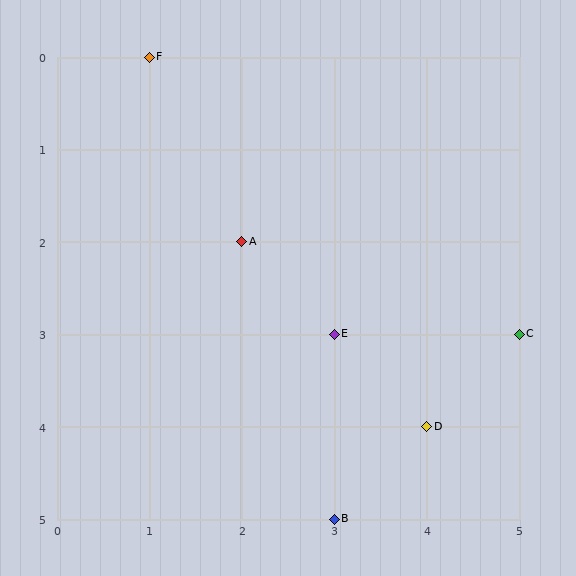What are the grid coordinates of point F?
Point F is at grid coordinates (1, 0).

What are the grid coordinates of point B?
Point B is at grid coordinates (3, 5).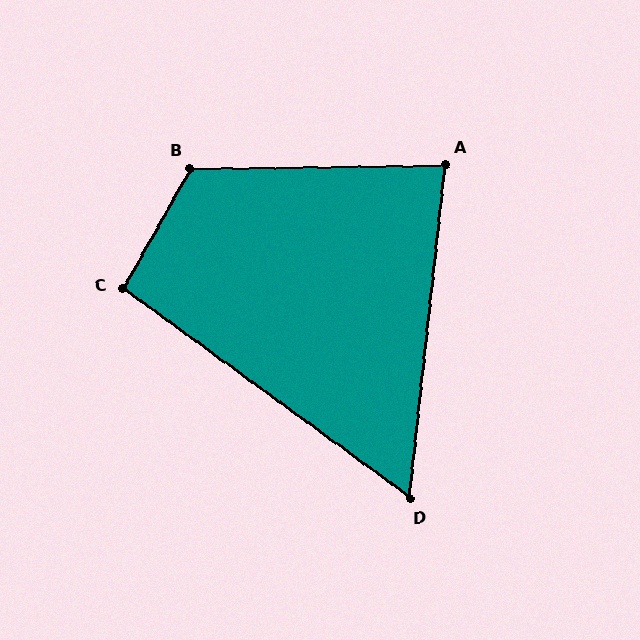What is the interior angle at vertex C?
Approximately 97 degrees (obtuse).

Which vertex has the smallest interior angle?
D, at approximately 60 degrees.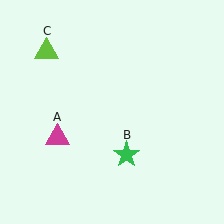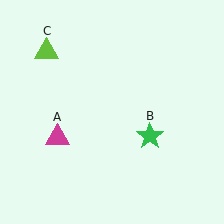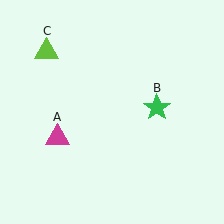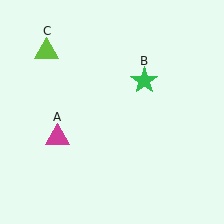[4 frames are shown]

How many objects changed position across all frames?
1 object changed position: green star (object B).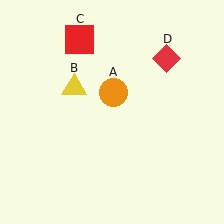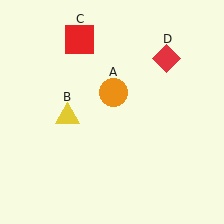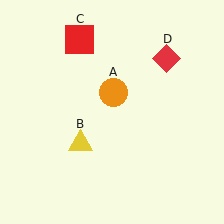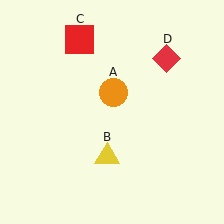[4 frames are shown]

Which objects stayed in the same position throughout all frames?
Orange circle (object A) and red square (object C) and red diamond (object D) remained stationary.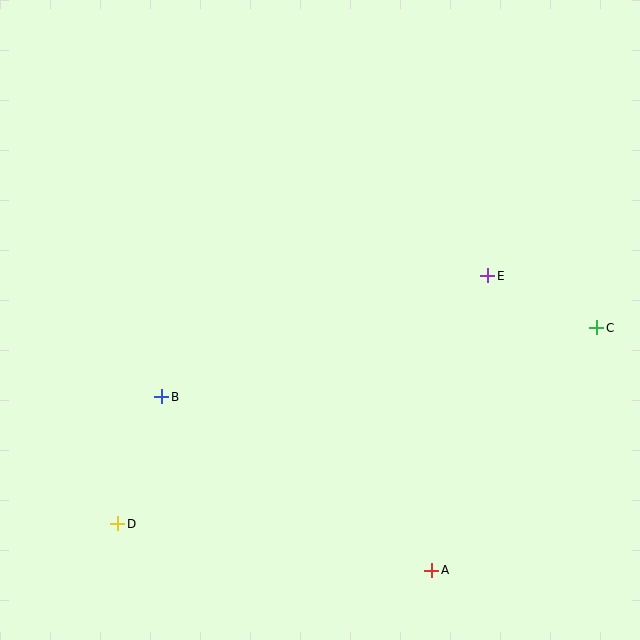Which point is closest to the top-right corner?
Point E is closest to the top-right corner.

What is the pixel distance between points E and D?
The distance between E and D is 446 pixels.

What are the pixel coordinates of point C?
Point C is at (597, 328).